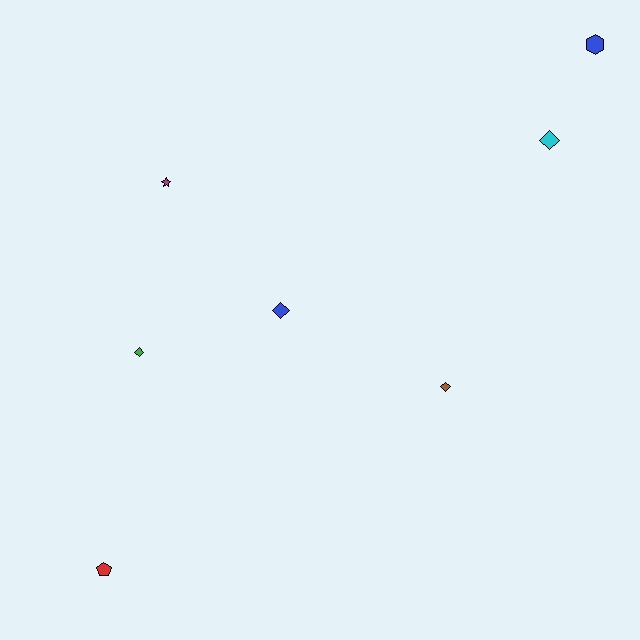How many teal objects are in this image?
There are no teal objects.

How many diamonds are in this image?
There are 4 diamonds.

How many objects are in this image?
There are 7 objects.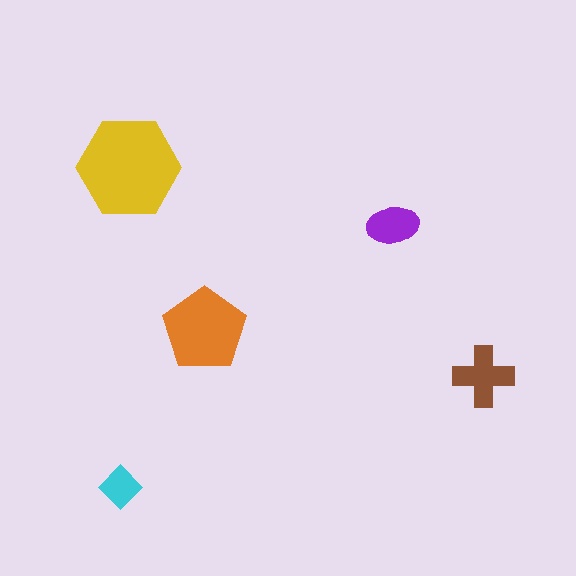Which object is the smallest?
The cyan diamond.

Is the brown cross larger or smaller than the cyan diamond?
Larger.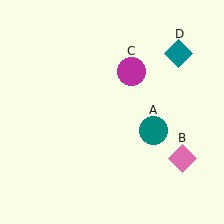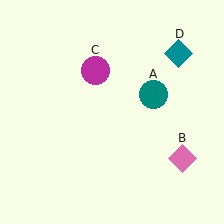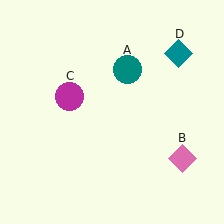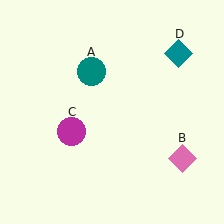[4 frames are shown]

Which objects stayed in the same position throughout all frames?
Pink diamond (object B) and teal diamond (object D) remained stationary.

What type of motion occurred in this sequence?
The teal circle (object A), magenta circle (object C) rotated counterclockwise around the center of the scene.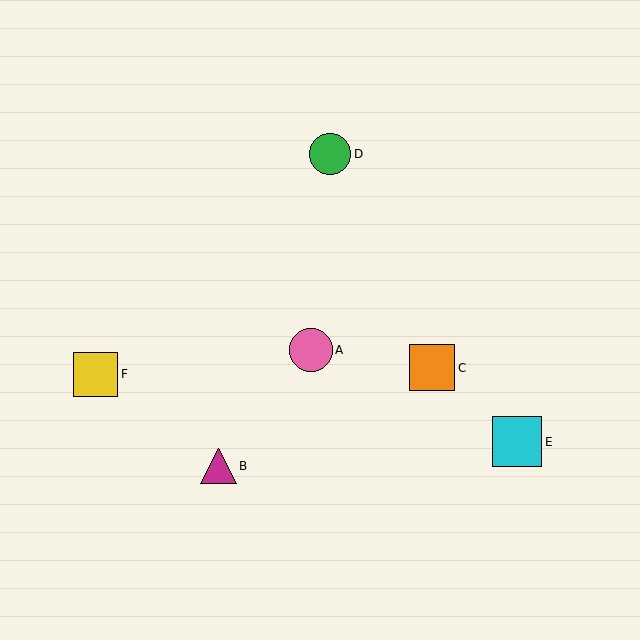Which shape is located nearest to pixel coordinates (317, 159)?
The green circle (labeled D) at (330, 154) is nearest to that location.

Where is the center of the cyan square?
The center of the cyan square is at (517, 442).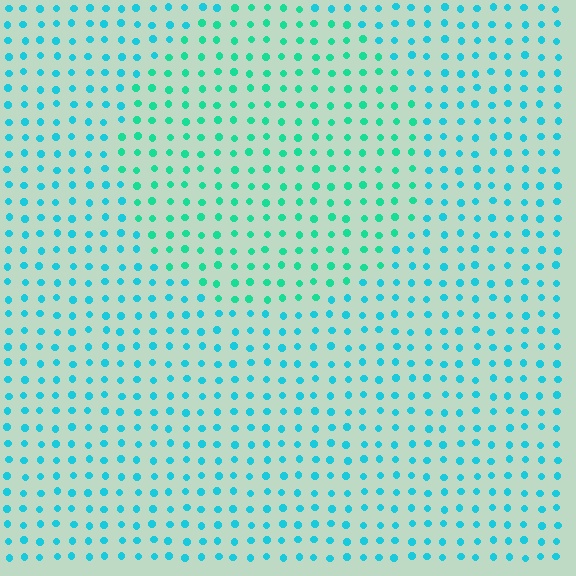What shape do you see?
I see a circle.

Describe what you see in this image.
The image is filled with small cyan elements in a uniform arrangement. A circle-shaped region is visible where the elements are tinted to a slightly different hue, forming a subtle color boundary.